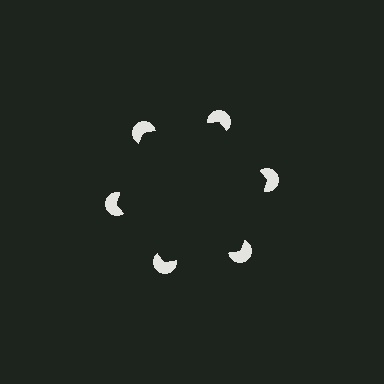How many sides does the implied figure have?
6 sides.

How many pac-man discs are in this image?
There are 6 — one at each vertex of the illusory hexagon.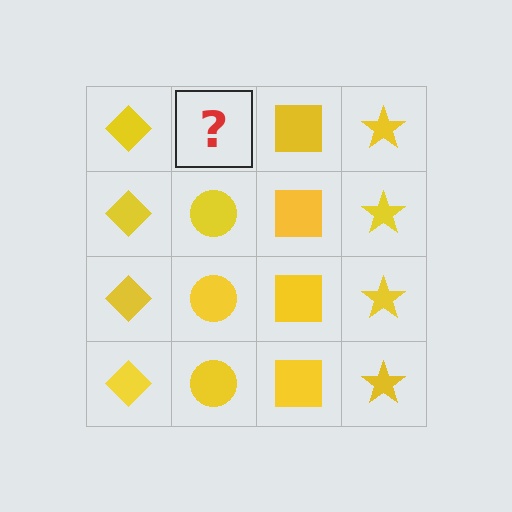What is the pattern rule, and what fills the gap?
The rule is that each column has a consistent shape. The gap should be filled with a yellow circle.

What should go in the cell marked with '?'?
The missing cell should contain a yellow circle.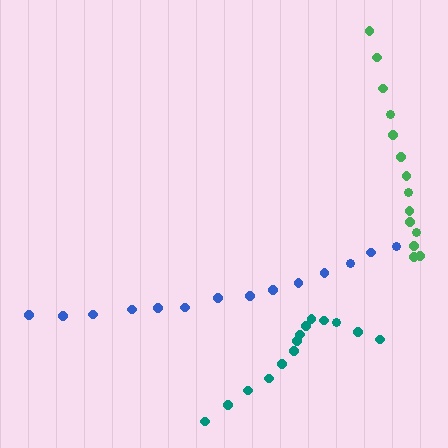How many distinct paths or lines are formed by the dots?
There are 3 distinct paths.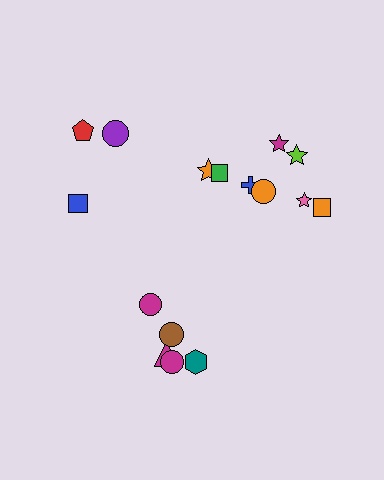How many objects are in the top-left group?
There are 3 objects.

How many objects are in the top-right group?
There are 8 objects.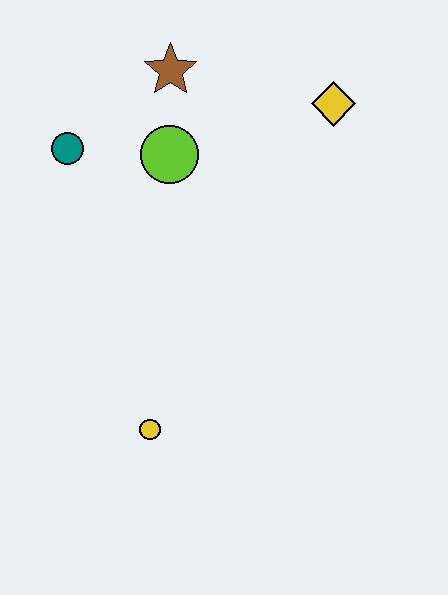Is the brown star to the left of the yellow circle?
No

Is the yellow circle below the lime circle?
Yes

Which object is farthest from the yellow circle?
The yellow diamond is farthest from the yellow circle.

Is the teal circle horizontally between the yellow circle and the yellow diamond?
No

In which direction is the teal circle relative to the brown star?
The teal circle is to the left of the brown star.